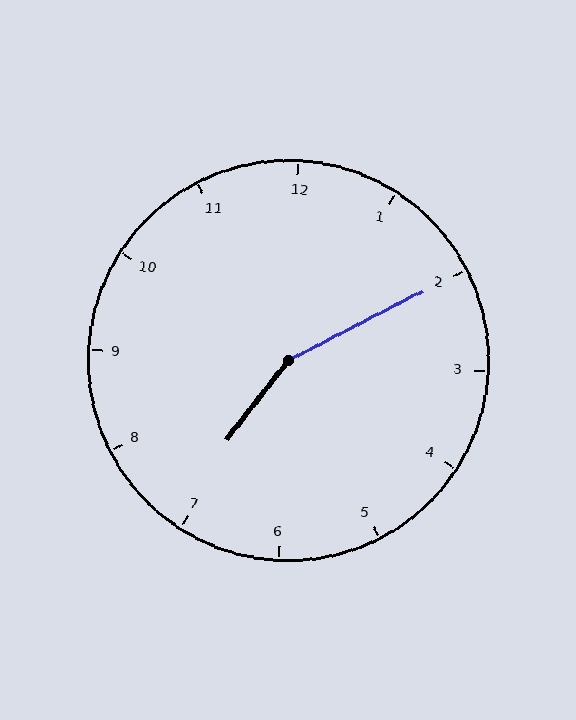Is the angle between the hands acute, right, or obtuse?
It is obtuse.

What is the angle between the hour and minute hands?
Approximately 155 degrees.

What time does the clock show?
7:10.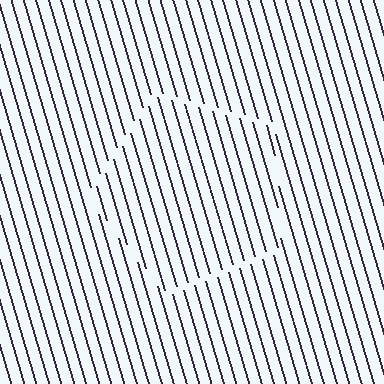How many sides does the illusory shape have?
5 sides — the line-ends trace a pentagon.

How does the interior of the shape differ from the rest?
The interior of the shape contains the same grating, shifted by half a period — the contour is defined by the phase discontinuity where line-ends from the inner and outer gratings abut.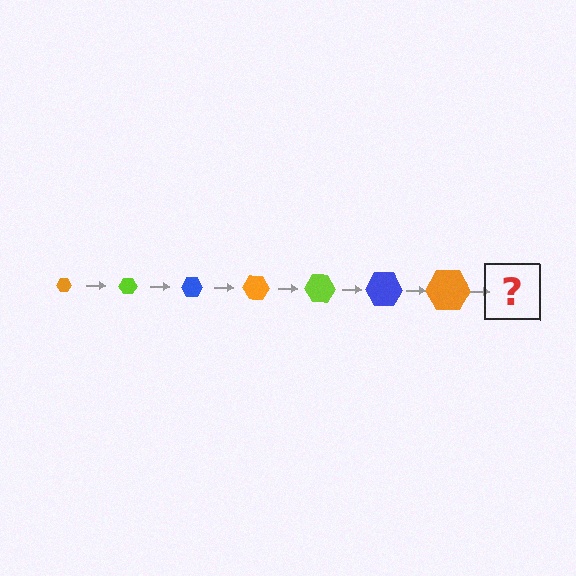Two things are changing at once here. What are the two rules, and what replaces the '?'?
The two rules are that the hexagon grows larger each step and the color cycles through orange, lime, and blue. The '?' should be a lime hexagon, larger than the previous one.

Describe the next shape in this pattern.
It should be a lime hexagon, larger than the previous one.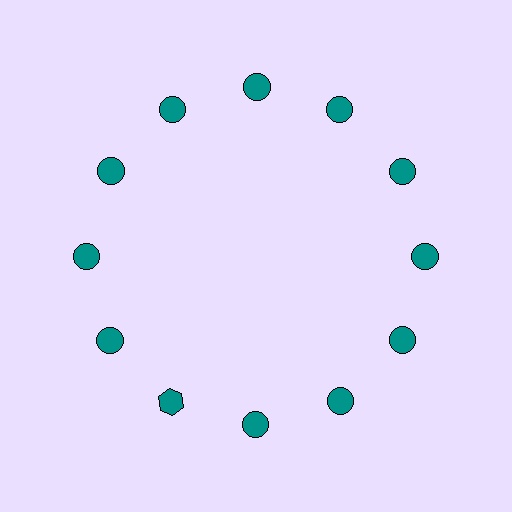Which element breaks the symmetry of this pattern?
The teal hexagon at roughly the 7 o'clock position breaks the symmetry. All other shapes are teal circles.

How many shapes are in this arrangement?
There are 12 shapes arranged in a ring pattern.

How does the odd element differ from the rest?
It has a different shape: hexagon instead of circle.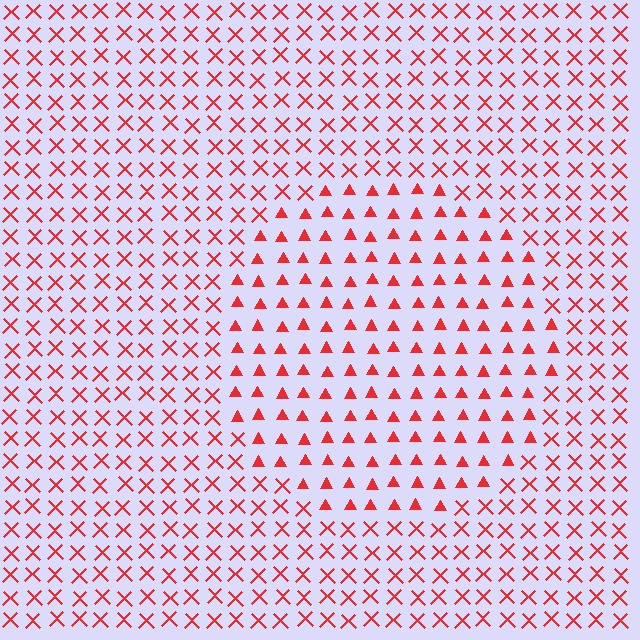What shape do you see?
I see a circle.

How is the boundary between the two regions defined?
The boundary is defined by a change in element shape: triangles inside vs. X marks outside. All elements share the same color and spacing.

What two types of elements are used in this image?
The image uses triangles inside the circle region and X marks outside it.